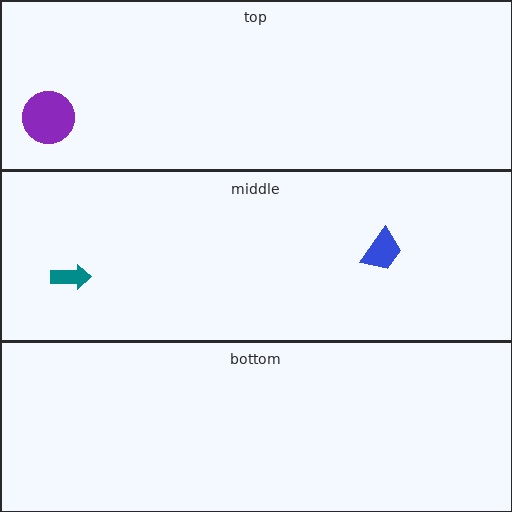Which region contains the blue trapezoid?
The middle region.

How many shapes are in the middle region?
2.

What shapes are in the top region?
The purple circle.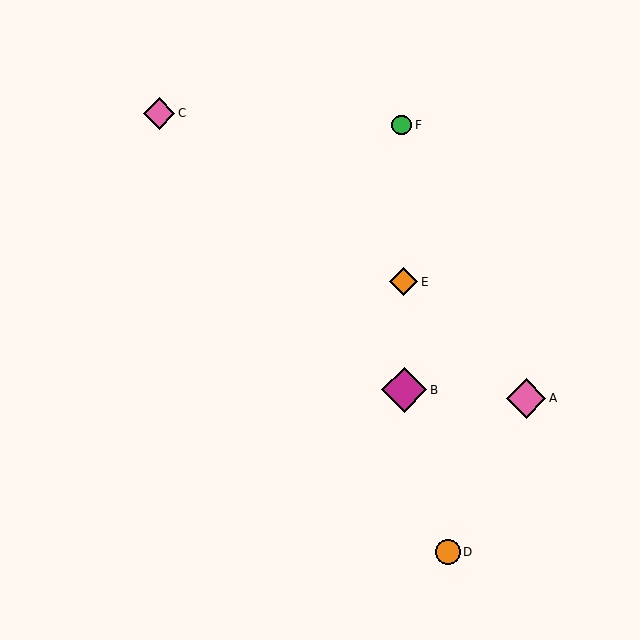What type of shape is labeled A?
Shape A is a pink diamond.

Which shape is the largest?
The magenta diamond (labeled B) is the largest.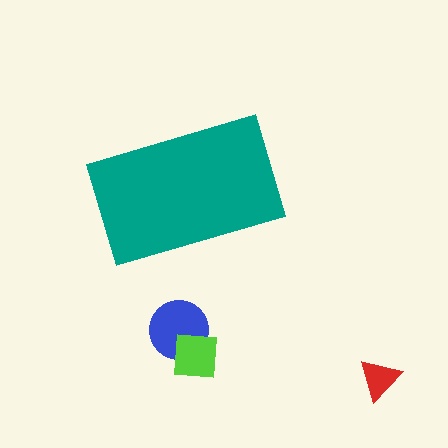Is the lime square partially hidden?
No, the lime square is fully visible.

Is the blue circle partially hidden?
No, the blue circle is fully visible.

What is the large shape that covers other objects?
A teal rectangle.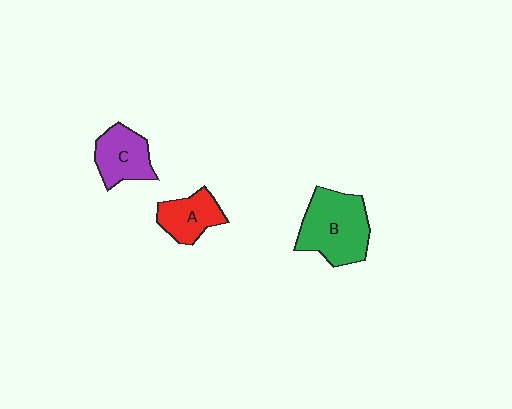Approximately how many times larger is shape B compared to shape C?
Approximately 1.6 times.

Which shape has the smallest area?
Shape A (red).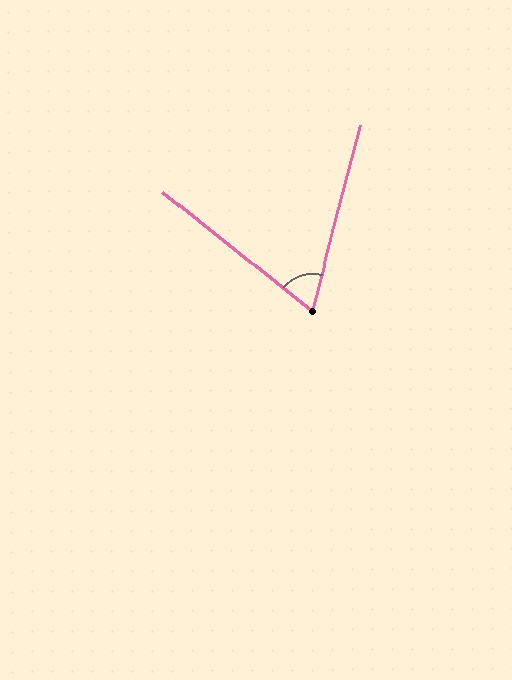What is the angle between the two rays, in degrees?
Approximately 66 degrees.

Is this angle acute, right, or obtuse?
It is acute.